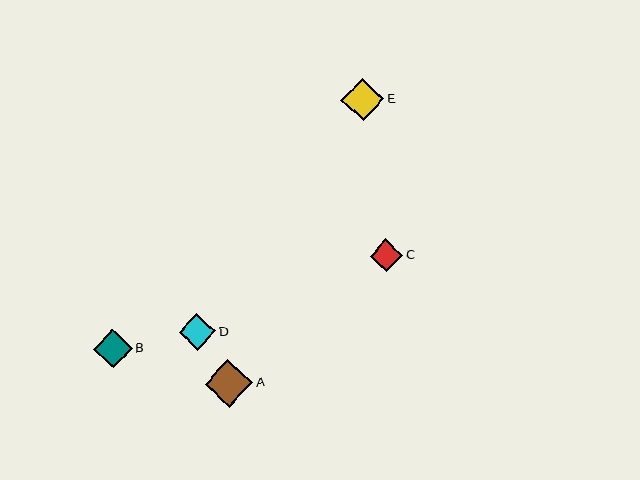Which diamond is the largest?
Diamond A is the largest with a size of approximately 48 pixels.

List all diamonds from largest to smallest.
From largest to smallest: A, E, B, D, C.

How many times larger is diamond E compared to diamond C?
Diamond E is approximately 1.3 times the size of diamond C.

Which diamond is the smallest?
Diamond C is the smallest with a size of approximately 33 pixels.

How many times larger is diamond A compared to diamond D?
Diamond A is approximately 1.3 times the size of diamond D.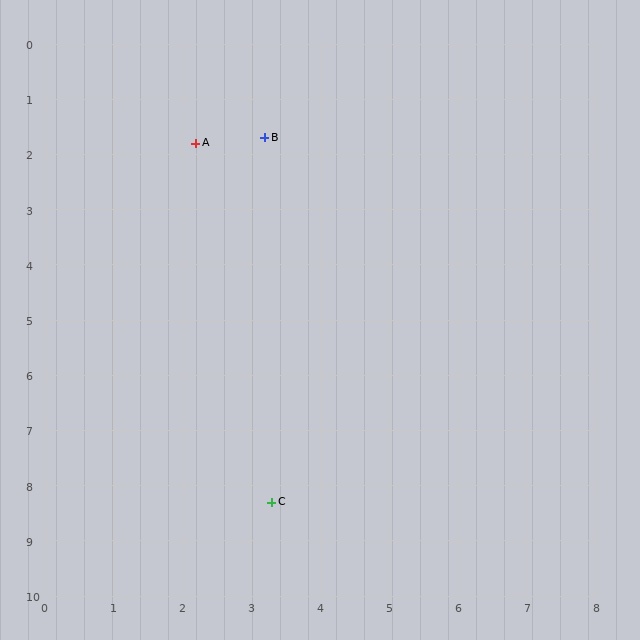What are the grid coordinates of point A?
Point A is at approximately (2.2, 1.8).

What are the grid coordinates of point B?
Point B is at approximately (3.2, 1.7).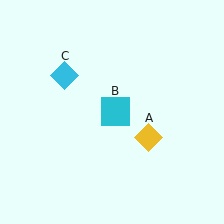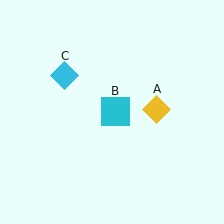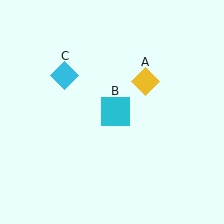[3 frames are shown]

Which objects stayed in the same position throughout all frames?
Cyan square (object B) and cyan diamond (object C) remained stationary.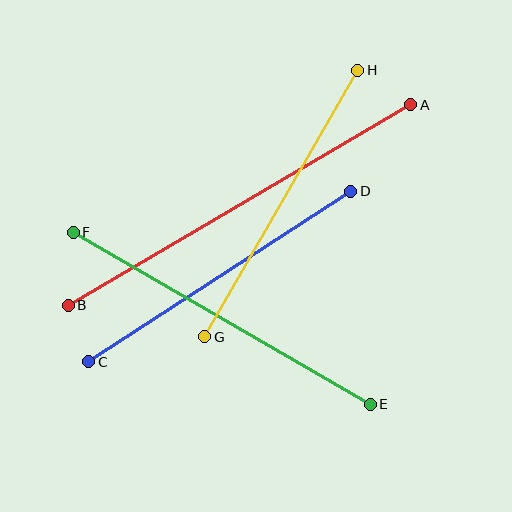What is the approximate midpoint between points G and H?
The midpoint is at approximately (281, 204) pixels.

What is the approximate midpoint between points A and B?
The midpoint is at approximately (239, 205) pixels.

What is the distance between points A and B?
The distance is approximately 397 pixels.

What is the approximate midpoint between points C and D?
The midpoint is at approximately (220, 276) pixels.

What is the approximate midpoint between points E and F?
The midpoint is at approximately (222, 318) pixels.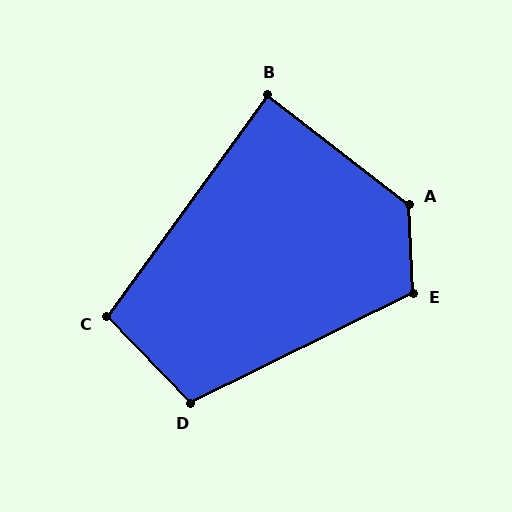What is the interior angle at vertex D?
Approximately 108 degrees (obtuse).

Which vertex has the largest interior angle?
A, at approximately 130 degrees.